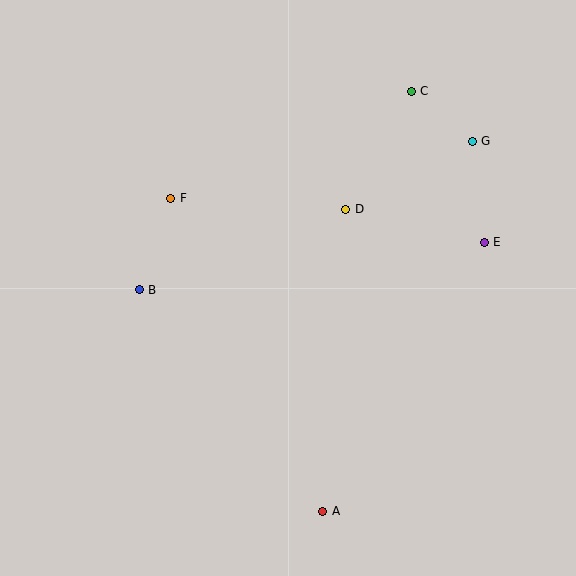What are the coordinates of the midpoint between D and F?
The midpoint between D and F is at (258, 204).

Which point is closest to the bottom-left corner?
Point B is closest to the bottom-left corner.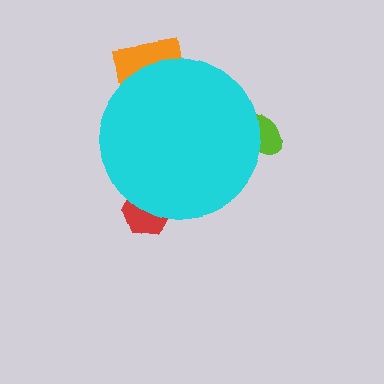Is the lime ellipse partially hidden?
Yes, the lime ellipse is partially hidden behind the cyan circle.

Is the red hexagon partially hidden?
Yes, the red hexagon is partially hidden behind the cyan circle.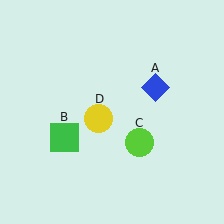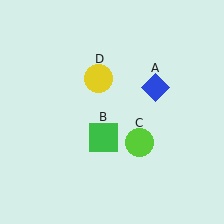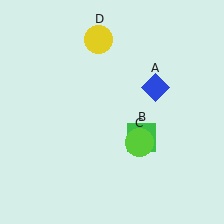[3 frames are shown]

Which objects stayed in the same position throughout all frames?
Blue diamond (object A) and lime circle (object C) remained stationary.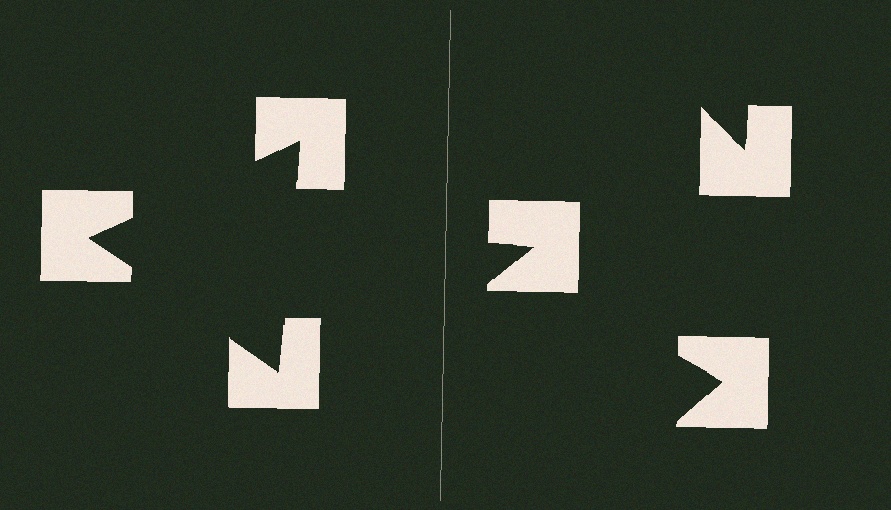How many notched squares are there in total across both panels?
6 — 3 on each side.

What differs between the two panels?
The notched squares are positioned identically on both sides; only the wedge orientations differ. On the left they align to a triangle; on the right they are misaligned.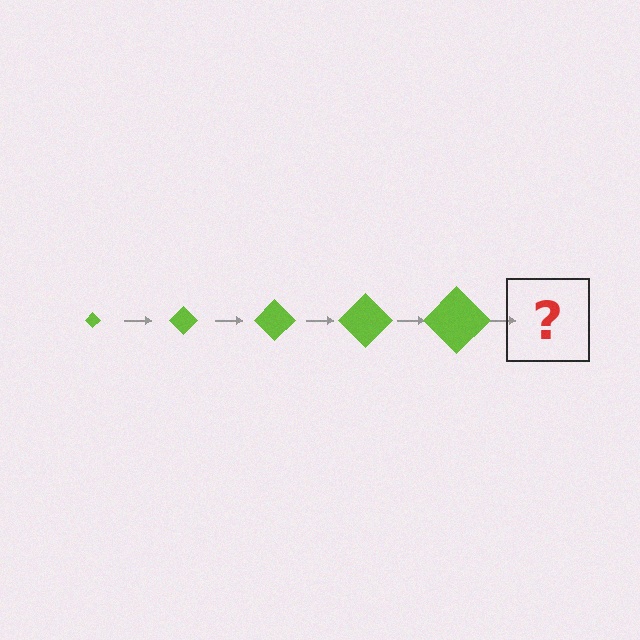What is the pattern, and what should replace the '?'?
The pattern is that the diamond gets progressively larger each step. The '?' should be a lime diamond, larger than the previous one.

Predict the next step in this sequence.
The next step is a lime diamond, larger than the previous one.